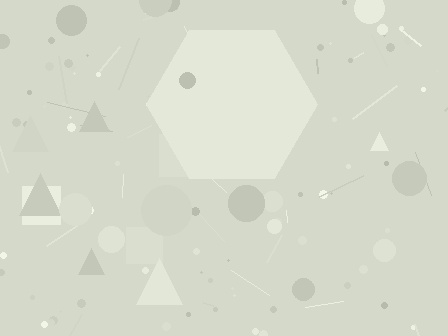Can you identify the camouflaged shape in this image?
The camouflaged shape is a hexagon.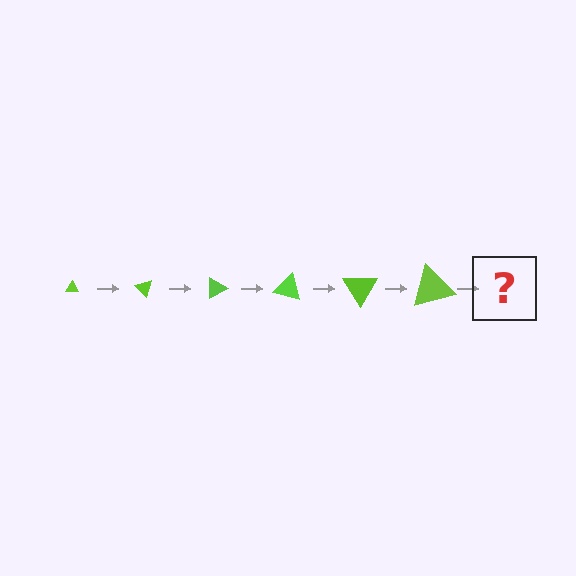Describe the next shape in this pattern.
It should be a triangle, larger than the previous one and rotated 270 degrees from the start.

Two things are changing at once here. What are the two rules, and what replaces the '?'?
The two rules are that the triangle grows larger each step and it rotates 45 degrees each step. The '?' should be a triangle, larger than the previous one and rotated 270 degrees from the start.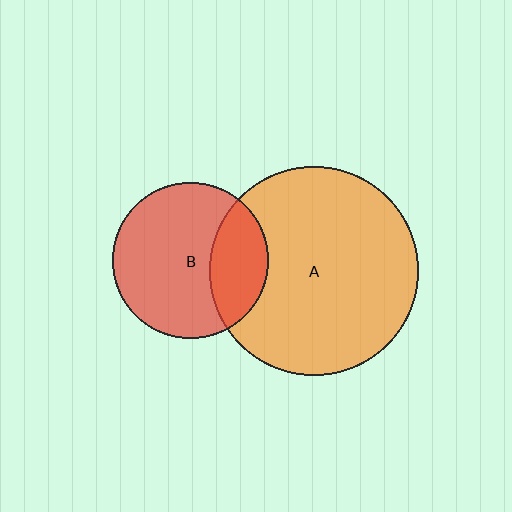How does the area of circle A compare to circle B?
Approximately 1.8 times.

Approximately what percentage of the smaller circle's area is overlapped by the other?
Approximately 30%.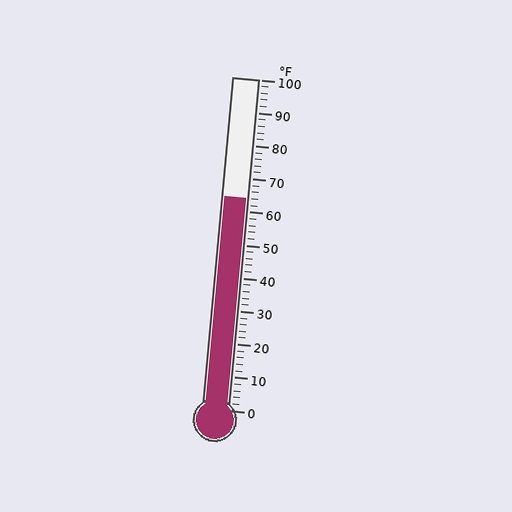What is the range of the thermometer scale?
The thermometer scale ranges from 0°F to 100°F.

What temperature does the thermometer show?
The thermometer shows approximately 64°F.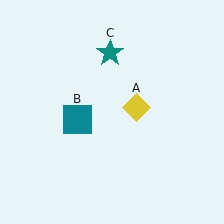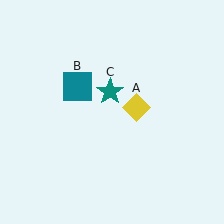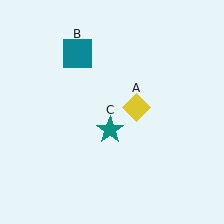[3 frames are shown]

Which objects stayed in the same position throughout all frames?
Yellow diamond (object A) remained stationary.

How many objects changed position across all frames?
2 objects changed position: teal square (object B), teal star (object C).